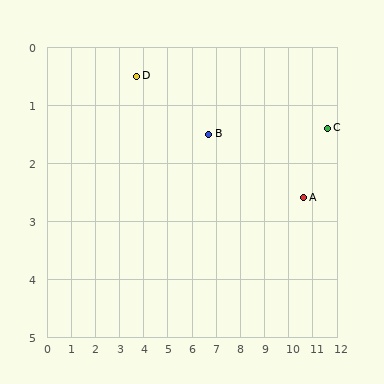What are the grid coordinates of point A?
Point A is at approximately (10.6, 2.6).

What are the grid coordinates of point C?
Point C is at approximately (11.6, 1.4).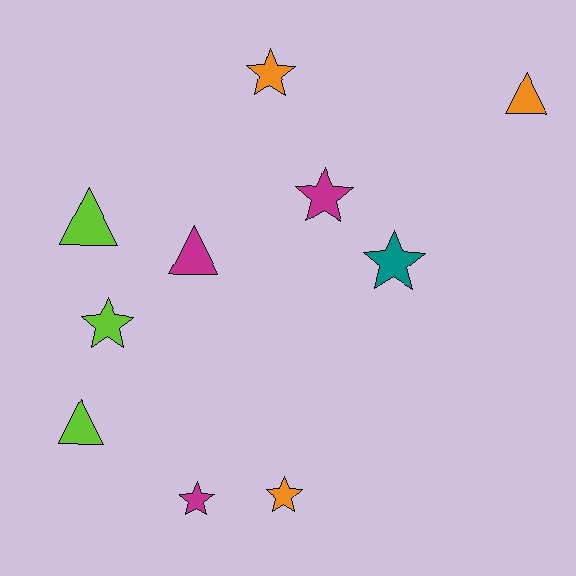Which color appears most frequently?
Lime, with 3 objects.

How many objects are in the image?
There are 10 objects.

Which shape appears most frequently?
Star, with 6 objects.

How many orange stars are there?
There are 2 orange stars.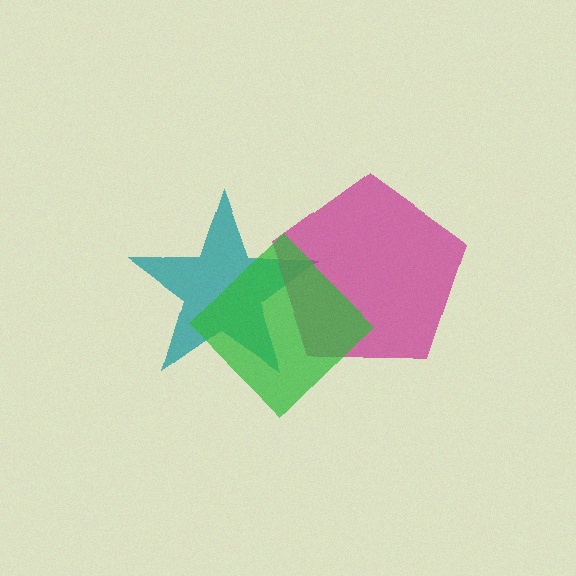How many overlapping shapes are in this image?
There are 3 overlapping shapes in the image.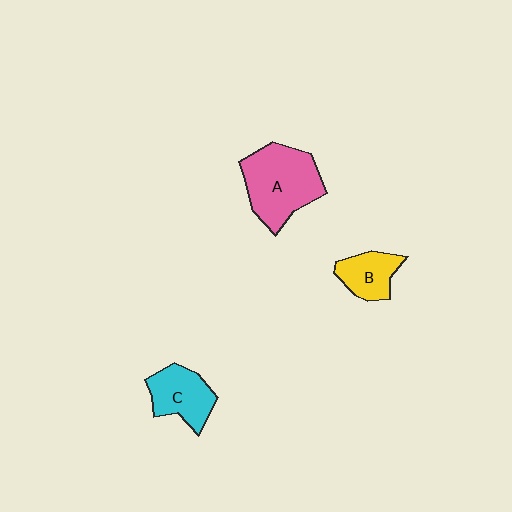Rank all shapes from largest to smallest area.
From largest to smallest: A (pink), C (cyan), B (yellow).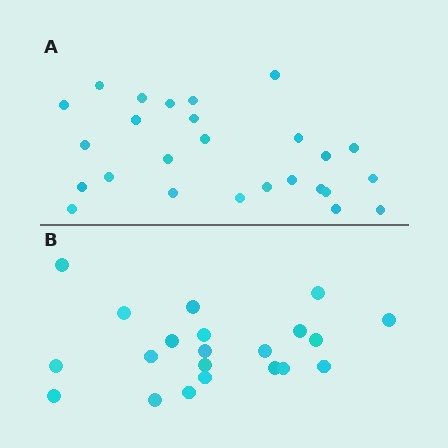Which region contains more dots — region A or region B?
Region A (the top region) has more dots.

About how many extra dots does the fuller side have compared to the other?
Region A has about 5 more dots than region B.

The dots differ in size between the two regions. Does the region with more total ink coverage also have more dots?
No. Region B has more total ink coverage because its dots are larger, but region A actually contains more individual dots. Total area can be misleading — the number of items is what matters here.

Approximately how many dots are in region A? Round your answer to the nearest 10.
About 30 dots. (The exact count is 26, which rounds to 30.)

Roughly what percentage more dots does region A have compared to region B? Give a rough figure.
About 25% more.